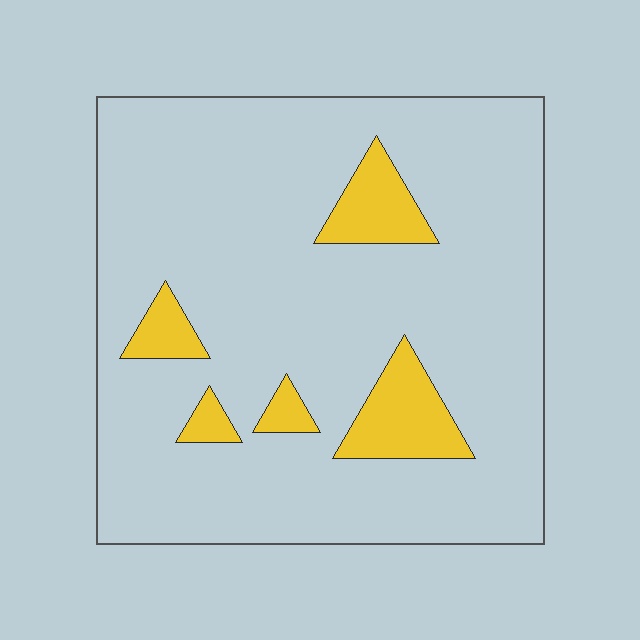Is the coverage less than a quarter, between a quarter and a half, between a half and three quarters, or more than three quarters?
Less than a quarter.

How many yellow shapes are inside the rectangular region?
5.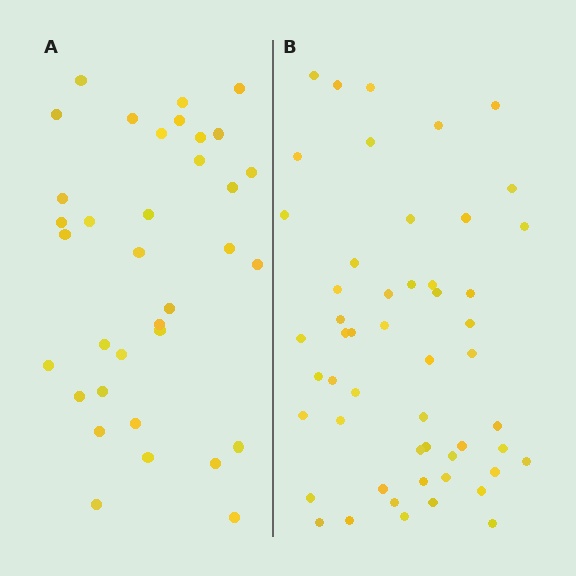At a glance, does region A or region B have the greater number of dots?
Region B (the right region) has more dots.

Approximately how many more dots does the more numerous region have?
Region B has approximately 15 more dots than region A.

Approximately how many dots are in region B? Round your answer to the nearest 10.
About 50 dots. (The exact count is 52, which rounds to 50.)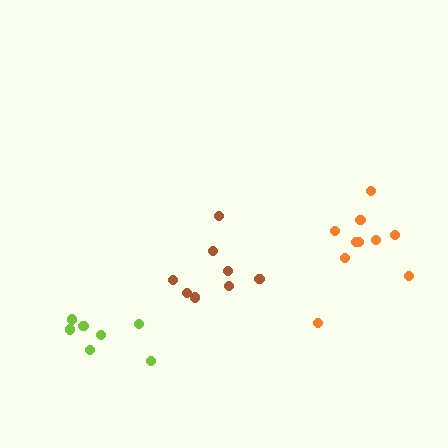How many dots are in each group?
Group 1: 8 dots, Group 2: 7 dots, Group 3: 10 dots (25 total).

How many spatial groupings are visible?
There are 3 spatial groupings.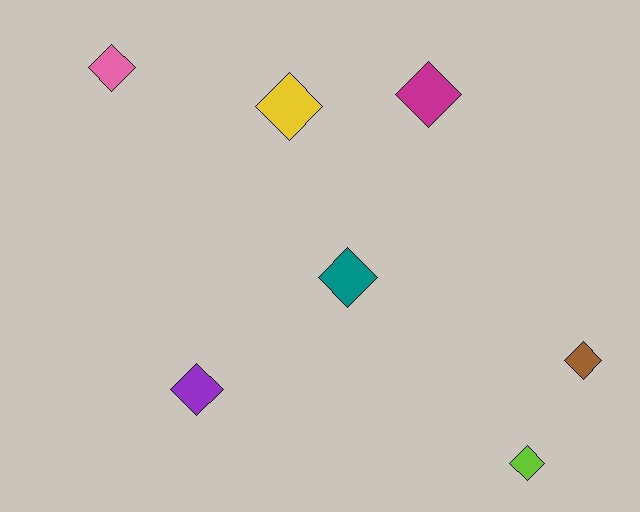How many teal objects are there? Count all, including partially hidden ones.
There is 1 teal object.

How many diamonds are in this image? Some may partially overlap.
There are 7 diamonds.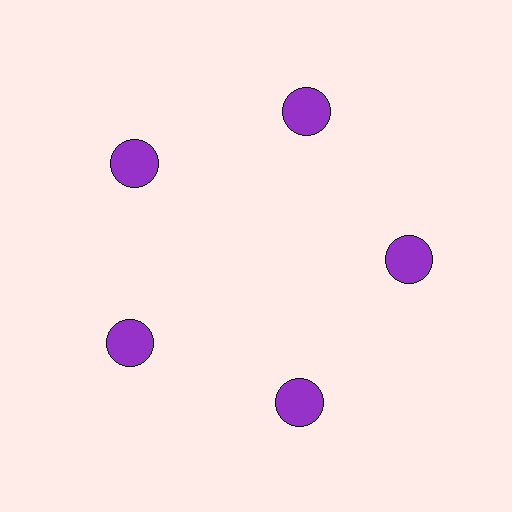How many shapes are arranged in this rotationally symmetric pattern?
There are 5 shapes, arranged in 5 groups of 1.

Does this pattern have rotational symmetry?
Yes, this pattern has 5-fold rotational symmetry. It looks the same after rotating 72 degrees around the center.